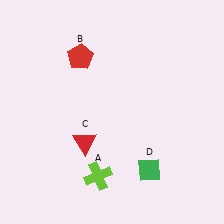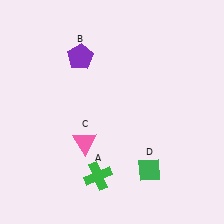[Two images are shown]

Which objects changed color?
A changed from lime to green. B changed from red to purple. C changed from red to pink.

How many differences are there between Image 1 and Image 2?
There are 3 differences between the two images.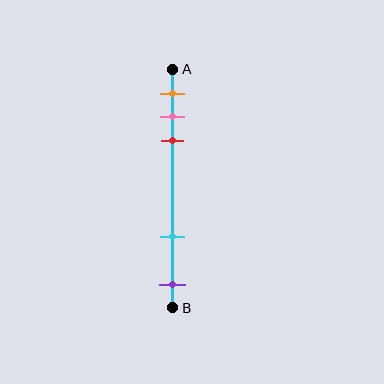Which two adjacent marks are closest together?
The pink and red marks are the closest adjacent pair.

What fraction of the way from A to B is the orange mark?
The orange mark is approximately 10% (0.1) of the way from A to B.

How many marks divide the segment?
There are 5 marks dividing the segment.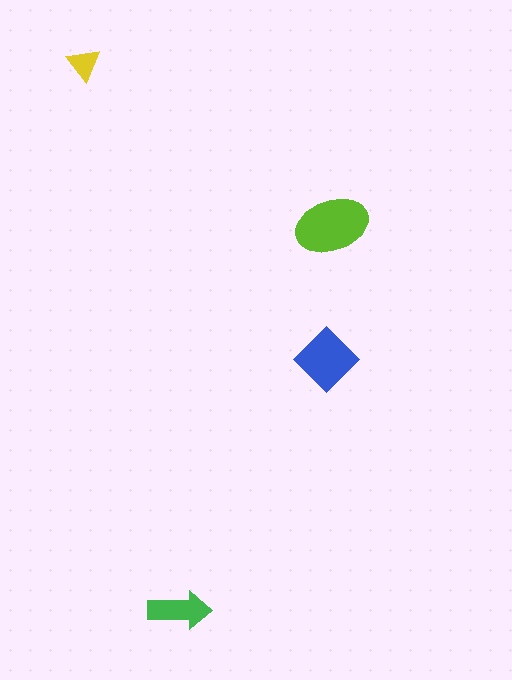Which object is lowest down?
The green arrow is bottommost.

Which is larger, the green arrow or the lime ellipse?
The lime ellipse.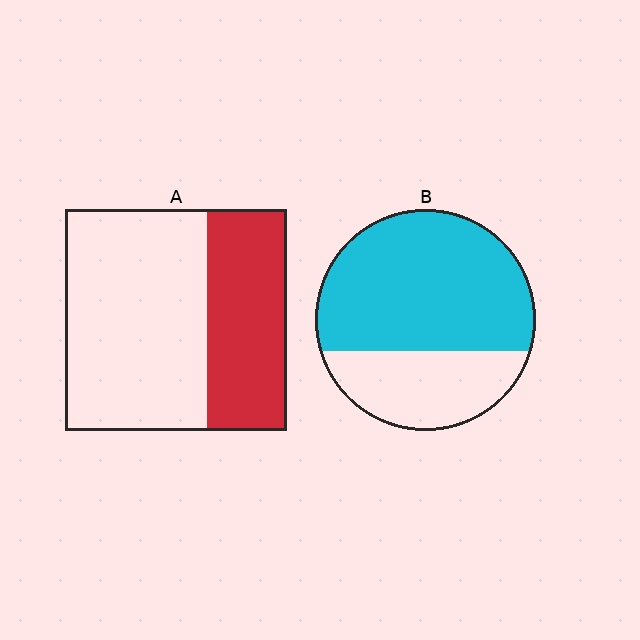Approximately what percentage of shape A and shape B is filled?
A is approximately 35% and B is approximately 70%.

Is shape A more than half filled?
No.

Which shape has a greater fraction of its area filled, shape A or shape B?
Shape B.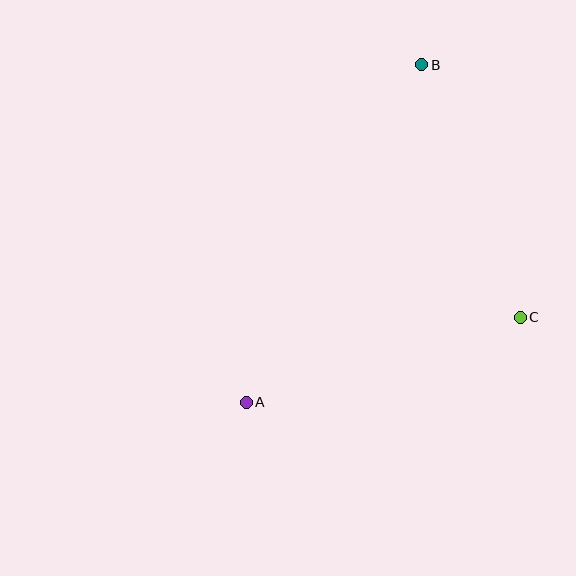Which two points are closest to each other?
Points B and C are closest to each other.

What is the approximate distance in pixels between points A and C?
The distance between A and C is approximately 287 pixels.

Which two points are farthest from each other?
Points A and B are farthest from each other.